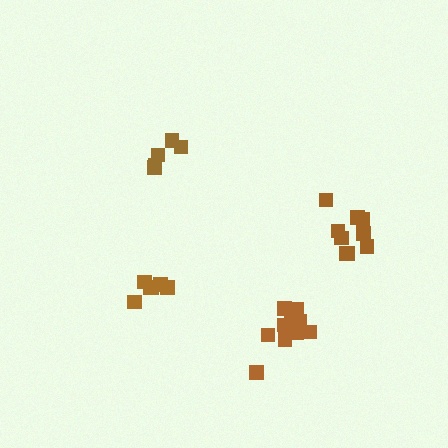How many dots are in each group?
Group 1: 5 dots, Group 2: 11 dots, Group 3: 6 dots, Group 4: 9 dots (31 total).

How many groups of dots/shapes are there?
There are 4 groups.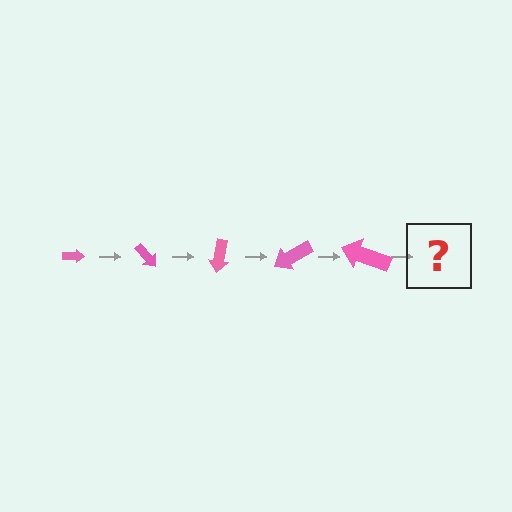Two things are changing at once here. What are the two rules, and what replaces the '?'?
The two rules are that the arrow grows larger each step and it rotates 50 degrees each step. The '?' should be an arrow, larger than the previous one and rotated 250 degrees from the start.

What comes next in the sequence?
The next element should be an arrow, larger than the previous one and rotated 250 degrees from the start.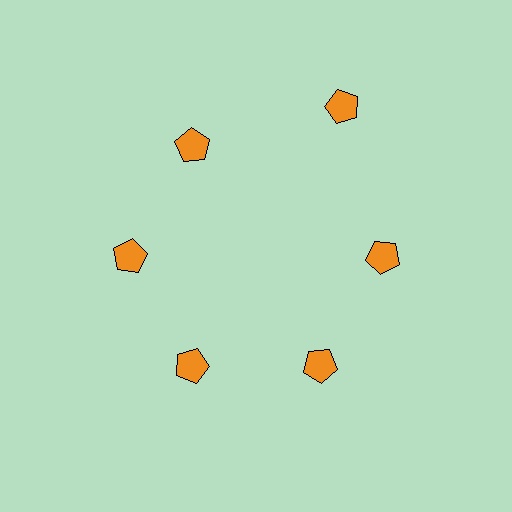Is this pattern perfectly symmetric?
No. The 6 orange pentagons are arranged in a ring, but one element near the 1 o'clock position is pushed outward from the center, breaking the 6-fold rotational symmetry.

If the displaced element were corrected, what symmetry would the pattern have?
It would have 6-fold rotational symmetry — the pattern would map onto itself every 60 degrees.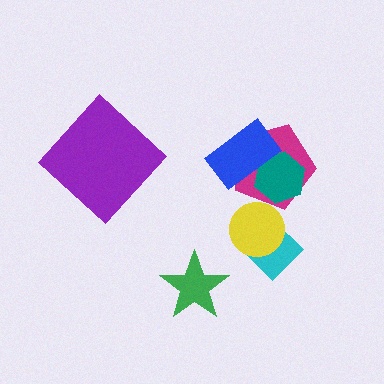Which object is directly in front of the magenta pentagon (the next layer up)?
The teal hexagon is directly in front of the magenta pentagon.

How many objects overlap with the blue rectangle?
2 objects overlap with the blue rectangle.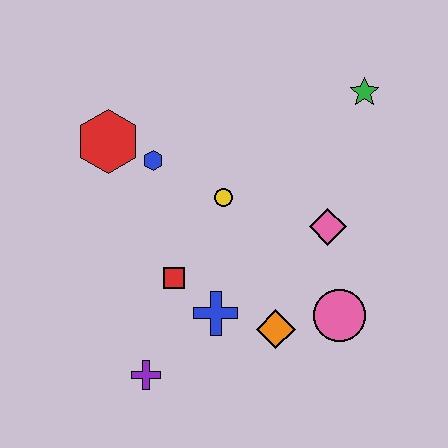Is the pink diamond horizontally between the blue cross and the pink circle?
Yes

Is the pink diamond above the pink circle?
Yes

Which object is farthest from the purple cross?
The green star is farthest from the purple cross.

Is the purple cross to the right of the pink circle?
No